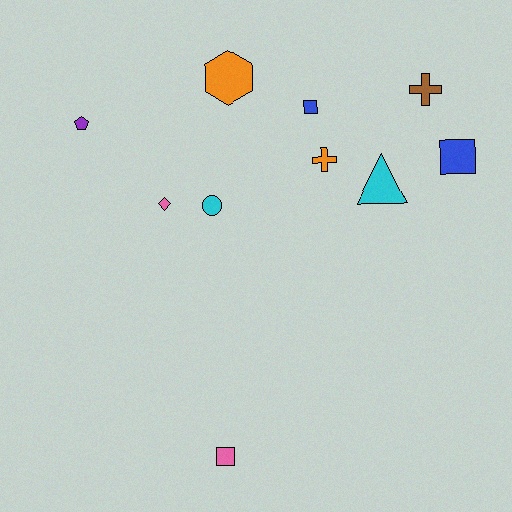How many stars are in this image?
There are no stars.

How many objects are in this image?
There are 10 objects.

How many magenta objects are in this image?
There are no magenta objects.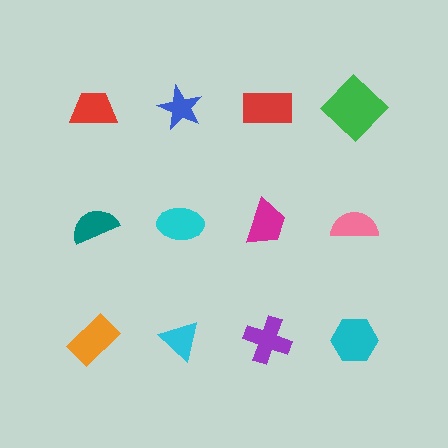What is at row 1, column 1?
A red trapezoid.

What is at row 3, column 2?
A cyan triangle.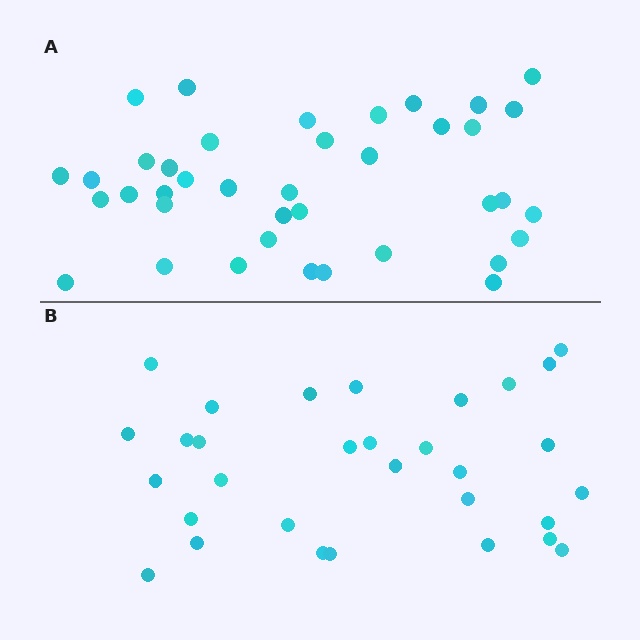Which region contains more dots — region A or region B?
Region A (the top region) has more dots.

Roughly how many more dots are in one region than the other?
Region A has roughly 8 or so more dots than region B.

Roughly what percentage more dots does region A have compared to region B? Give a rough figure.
About 25% more.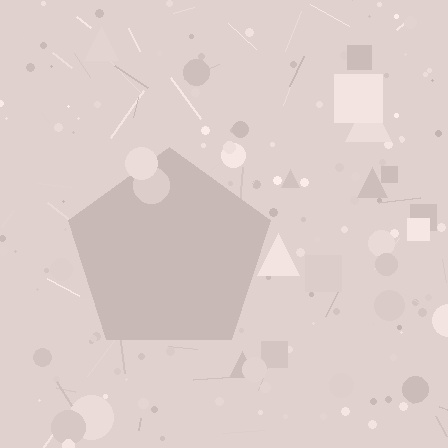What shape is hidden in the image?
A pentagon is hidden in the image.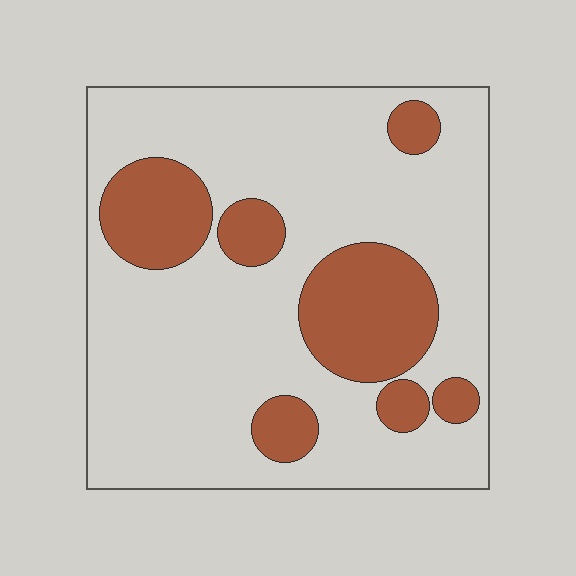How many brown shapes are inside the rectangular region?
7.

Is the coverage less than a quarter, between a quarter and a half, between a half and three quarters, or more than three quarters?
Less than a quarter.